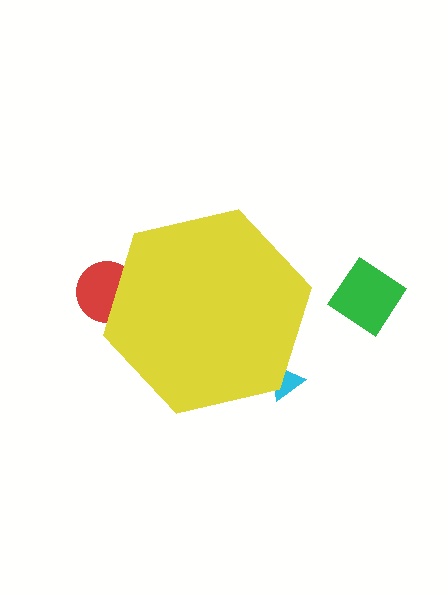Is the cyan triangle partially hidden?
Yes, the cyan triangle is partially hidden behind the yellow hexagon.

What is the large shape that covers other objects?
A yellow hexagon.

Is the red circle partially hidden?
Yes, the red circle is partially hidden behind the yellow hexagon.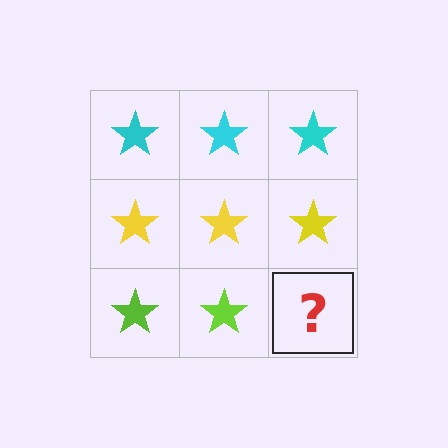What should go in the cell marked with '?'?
The missing cell should contain a lime star.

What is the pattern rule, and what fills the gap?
The rule is that each row has a consistent color. The gap should be filled with a lime star.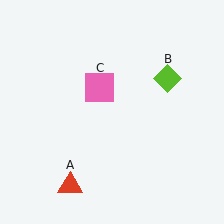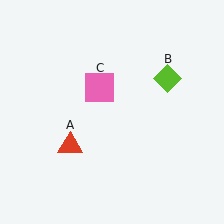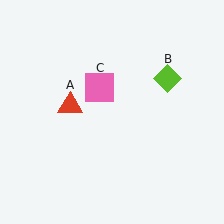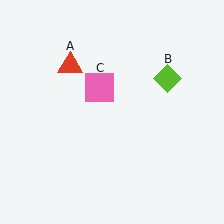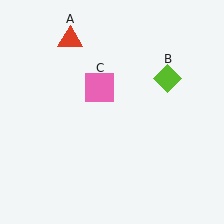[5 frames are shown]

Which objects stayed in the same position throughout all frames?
Lime diamond (object B) and pink square (object C) remained stationary.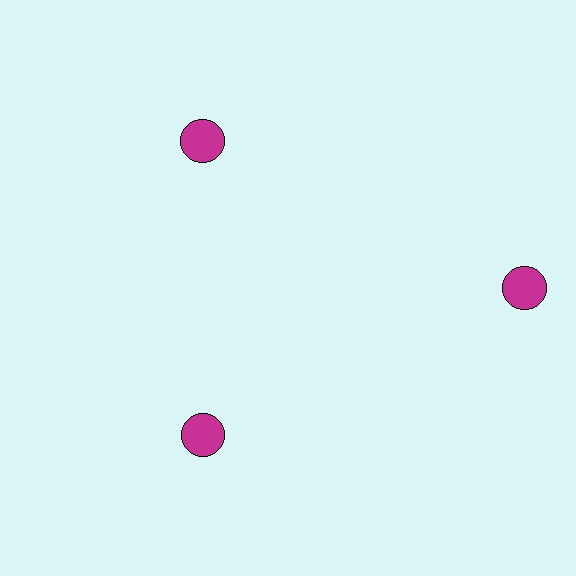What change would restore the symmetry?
The symmetry would be restored by moving it inward, back onto the ring so that all 3 circles sit at equal angles and equal distance from the center.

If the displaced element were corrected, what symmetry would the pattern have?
It would have 3-fold rotational symmetry — the pattern would map onto itself every 120 degrees.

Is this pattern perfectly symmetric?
No. The 3 magenta circles are arranged in a ring, but one element near the 3 o'clock position is pushed outward from the center, breaking the 3-fold rotational symmetry.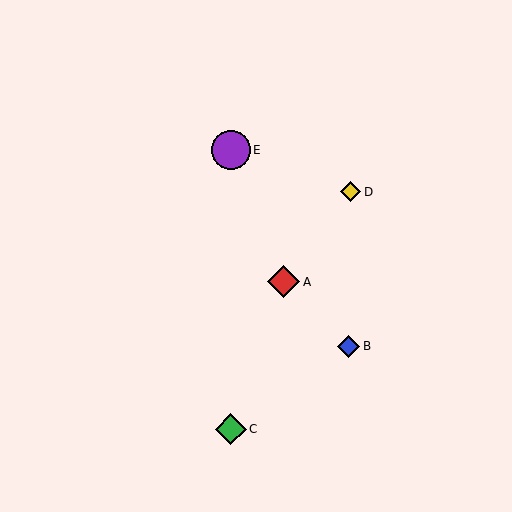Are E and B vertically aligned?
No, E is at x≈231 and B is at x≈349.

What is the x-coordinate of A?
Object A is at x≈284.